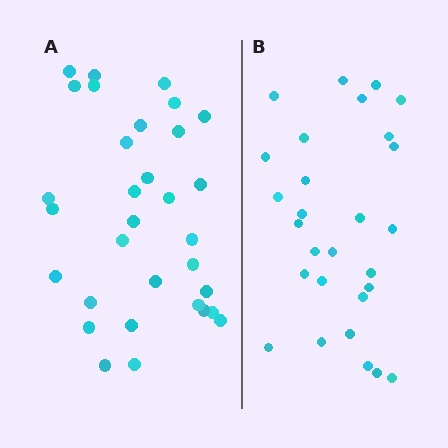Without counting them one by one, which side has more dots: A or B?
Region A (the left region) has more dots.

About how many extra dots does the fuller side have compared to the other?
Region A has about 4 more dots than region B.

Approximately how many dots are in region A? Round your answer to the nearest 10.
About 30 dots. (The exact count is 32, which rounds to 30.)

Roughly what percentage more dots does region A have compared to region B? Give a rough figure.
About 15% more.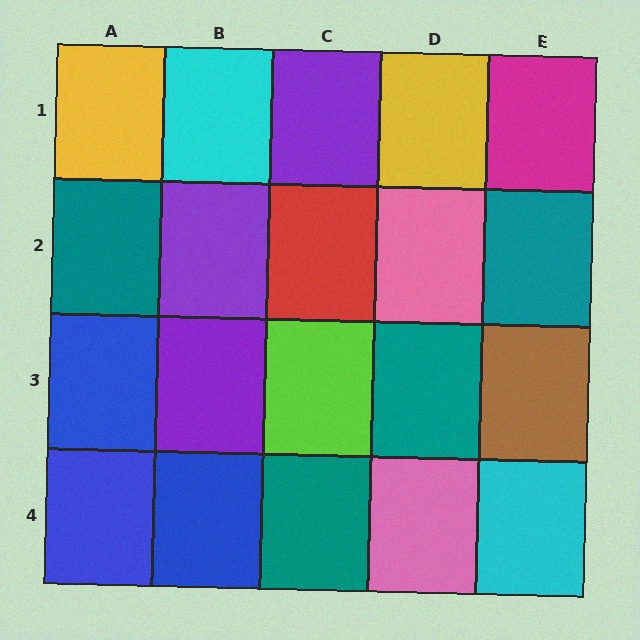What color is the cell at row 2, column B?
Purple.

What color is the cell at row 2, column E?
Teal.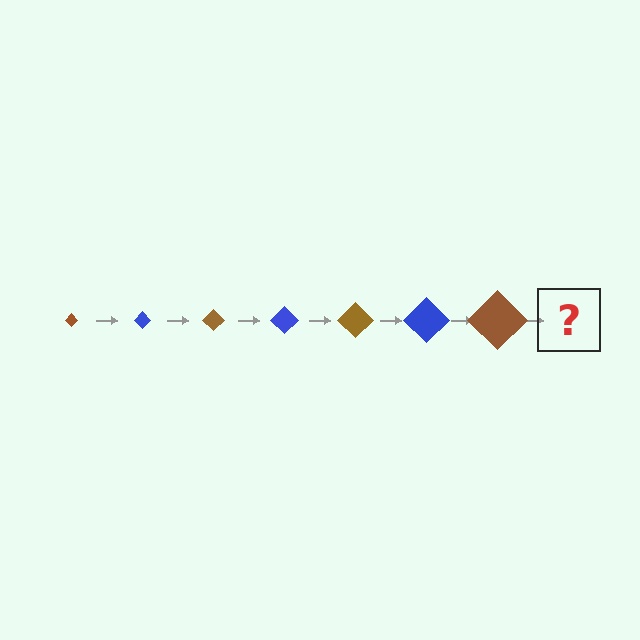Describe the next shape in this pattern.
It should be a blue diamond, larger than the previous one.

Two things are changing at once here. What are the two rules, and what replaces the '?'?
The two rules are that the diamond grows larger each step and the color cycles through brown and blue. The '?' should be a blue diamond, larger than the previous one.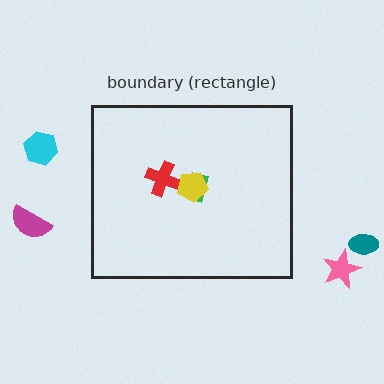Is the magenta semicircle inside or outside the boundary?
Outside.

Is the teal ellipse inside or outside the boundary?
Outside.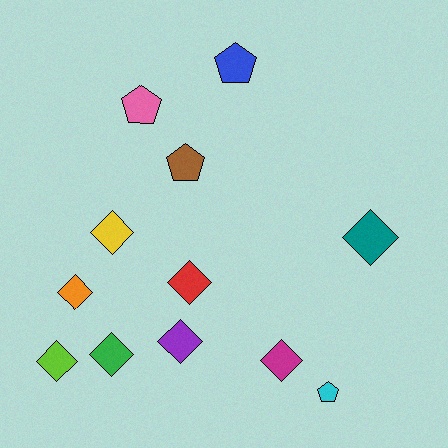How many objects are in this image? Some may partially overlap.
There are 12 objects.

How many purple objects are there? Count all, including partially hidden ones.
There is 1 purple object.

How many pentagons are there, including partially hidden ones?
There are 4 pentagons.